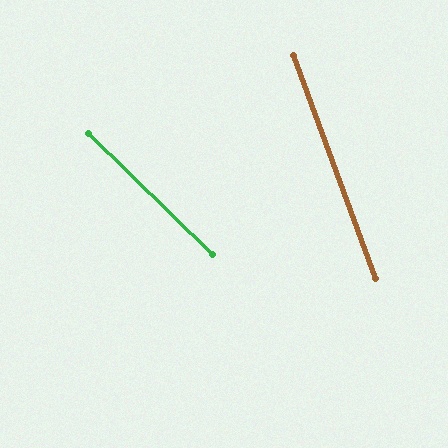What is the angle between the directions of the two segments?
Approximately 25 degrees.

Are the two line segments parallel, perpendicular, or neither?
Neither parallel nor perpendicular — they differ by about 25°.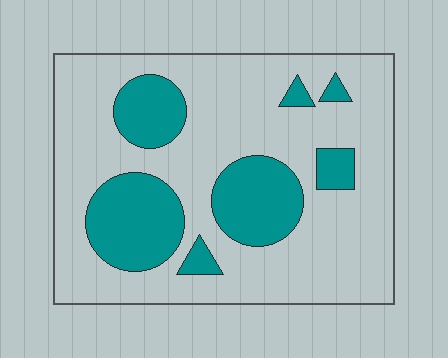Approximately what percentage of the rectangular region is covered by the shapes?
Approximately 25%.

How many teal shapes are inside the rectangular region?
7.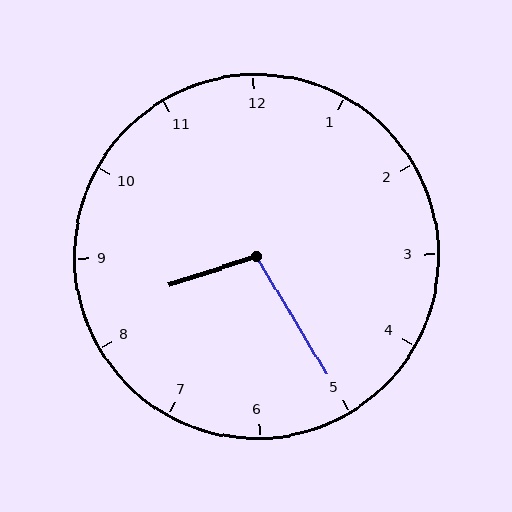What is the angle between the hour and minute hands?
Approximately 102 degrees.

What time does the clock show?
8:25.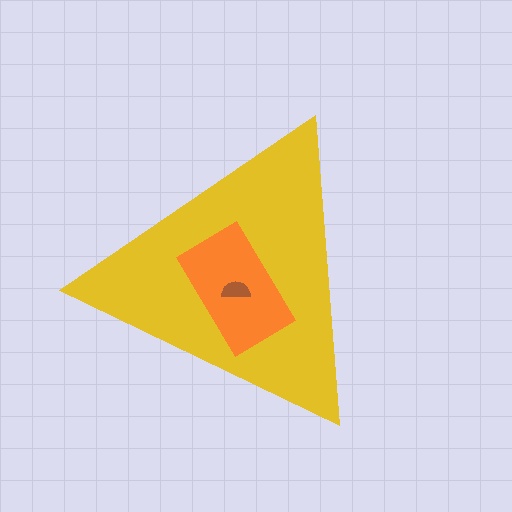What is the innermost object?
The brown semicircle.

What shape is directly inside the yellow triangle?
The orange rectangle.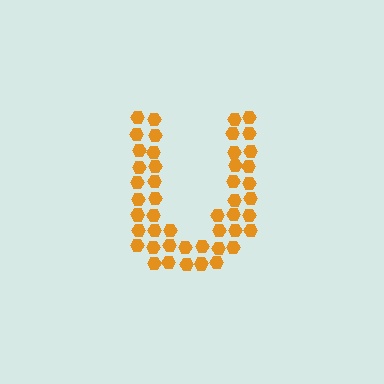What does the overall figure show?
The overall figure shows the letter U.